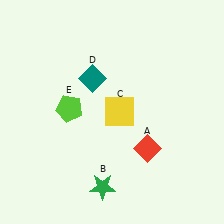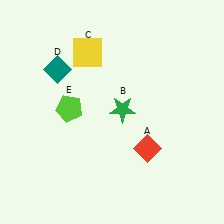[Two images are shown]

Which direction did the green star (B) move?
The green star (B) moved up.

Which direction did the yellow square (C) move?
The yellow square (C) moved up.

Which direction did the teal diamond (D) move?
The teal diamond (D) moved left.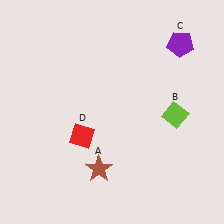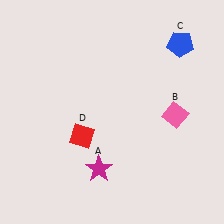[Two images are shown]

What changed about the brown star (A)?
In Image 1, A is brown. In Image 2, it changed to magenta.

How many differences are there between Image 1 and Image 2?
There are 3 differences between the two images.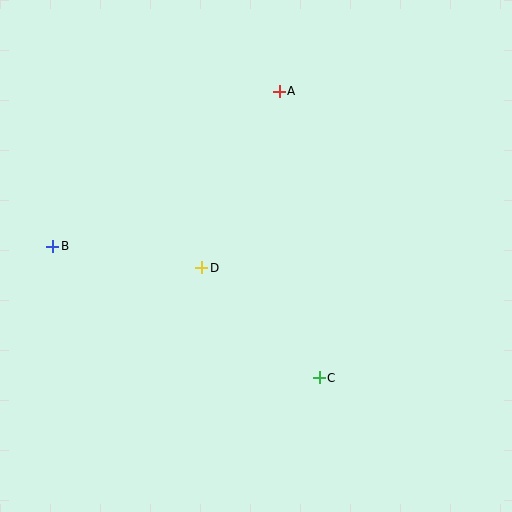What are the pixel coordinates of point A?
Point A is at (279, 91).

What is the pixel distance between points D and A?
The distance between D and A is 193 pixels.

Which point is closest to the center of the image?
Point D at (202, 268) is closest to the center.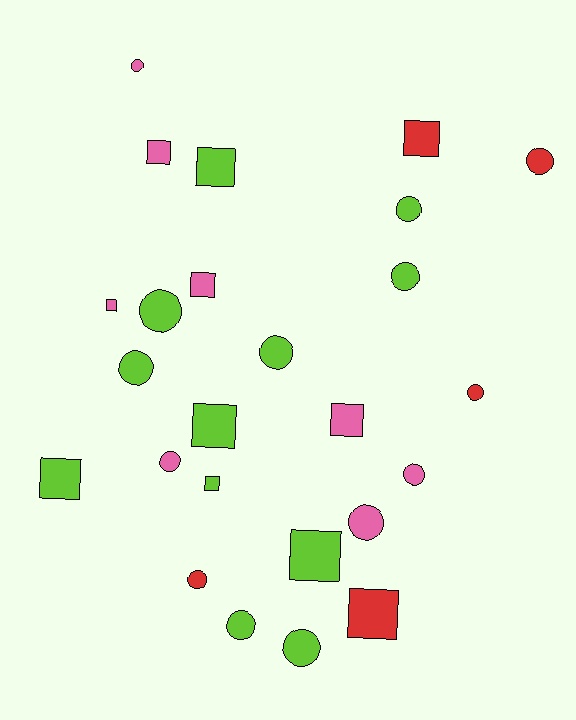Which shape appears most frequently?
Circle, with 14 objects.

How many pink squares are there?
There are 4 pink squares.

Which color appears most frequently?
Lime, with 12 objects.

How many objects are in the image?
There are 25 objects.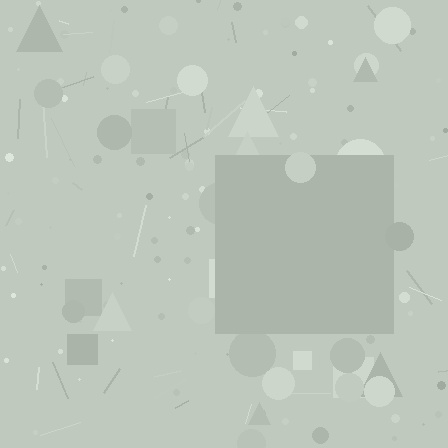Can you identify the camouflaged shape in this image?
The camouflaged shape is a square.